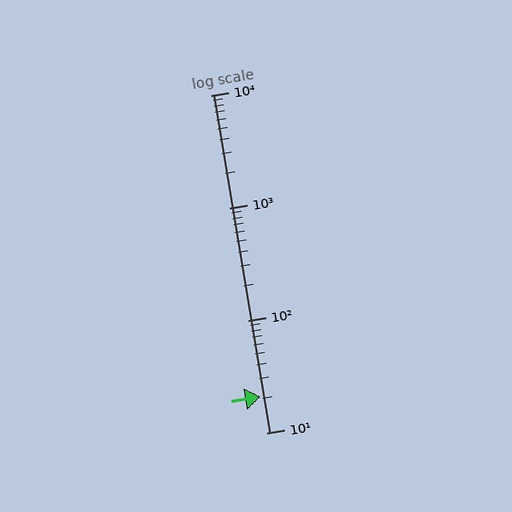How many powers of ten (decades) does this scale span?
The scale spans 3 decades, from 10 to 10000.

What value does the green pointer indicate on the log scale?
The pointer indicates approximately 21.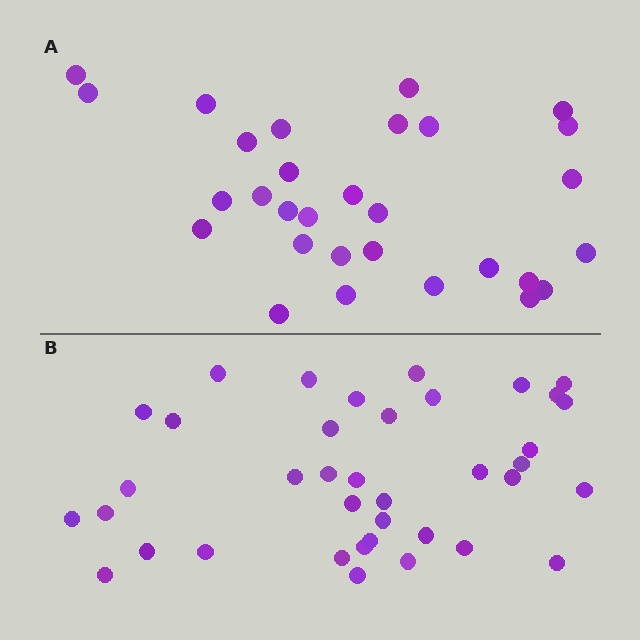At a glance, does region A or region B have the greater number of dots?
Region B (the bottom region) has more dots.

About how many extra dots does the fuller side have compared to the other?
Region B has roughly 8 or so more dots than region A.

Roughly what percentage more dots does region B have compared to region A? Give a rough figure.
About 25% more.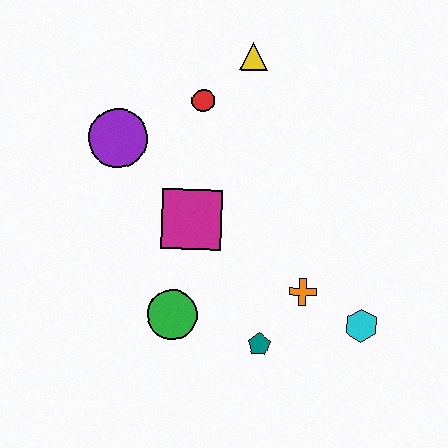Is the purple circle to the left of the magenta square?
Yes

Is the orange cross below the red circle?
Yes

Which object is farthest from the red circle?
The cyan hexagon is farthest from the red circle.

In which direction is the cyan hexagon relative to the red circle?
The cyan hexagon is below the red circle.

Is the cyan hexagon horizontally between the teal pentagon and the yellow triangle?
No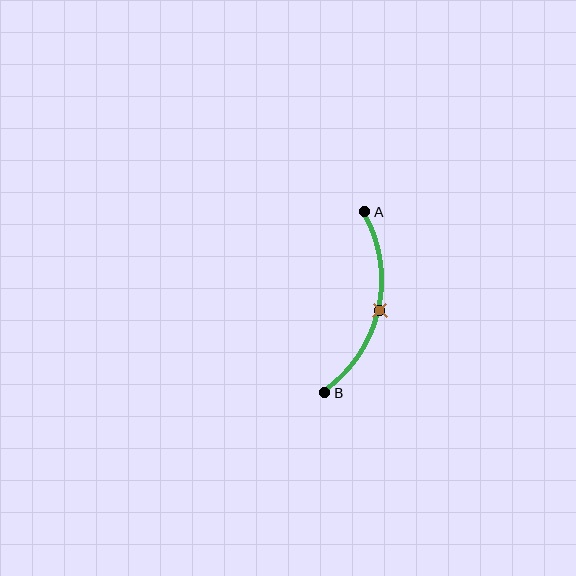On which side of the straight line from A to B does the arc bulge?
The arc bulges to the right of the straight line connecting A and B.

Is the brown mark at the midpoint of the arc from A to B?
Yes. The brown mark lies on the arc at equal arc-length from both A and B — it is the arc midpoint.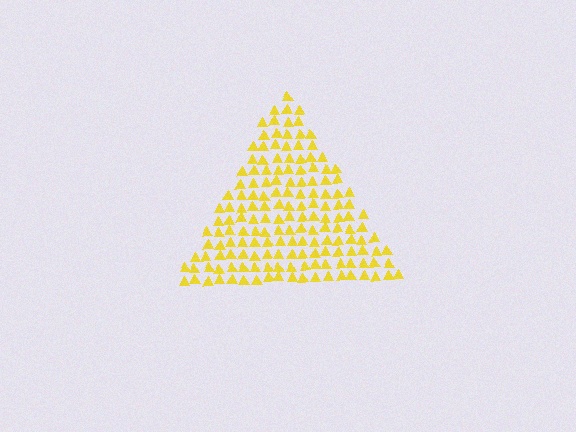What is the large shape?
The large shape is a triangle.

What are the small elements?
The small elements are triangles.